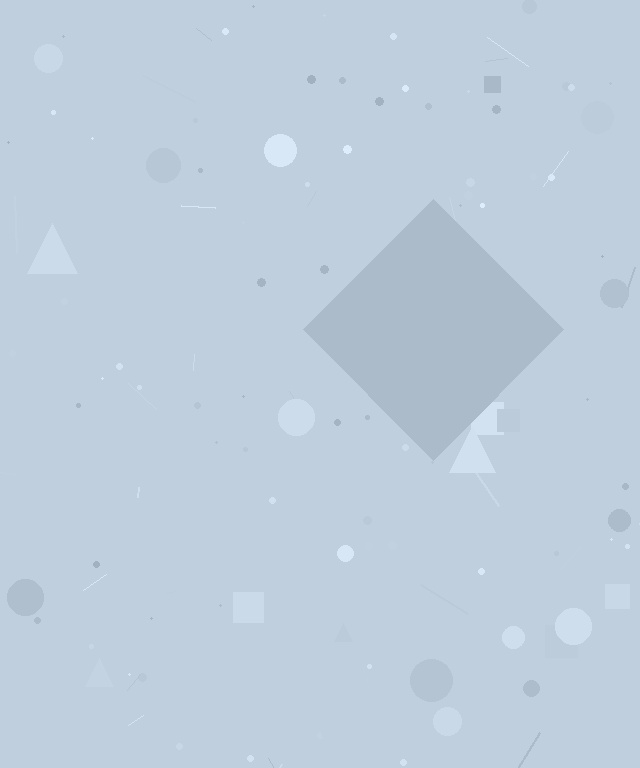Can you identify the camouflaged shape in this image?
The camouflaged shape is a diamond.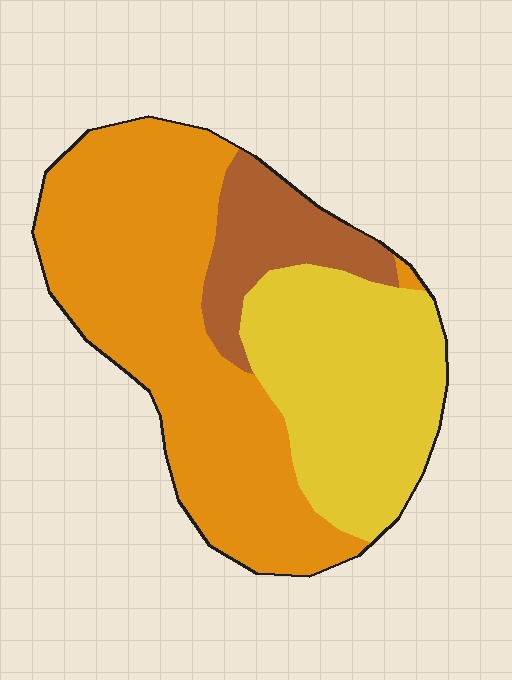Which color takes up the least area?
Brown, at roughly 15%.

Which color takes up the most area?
Orange, at roughly 55%.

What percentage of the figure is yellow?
Yellow takes up between a sixth and a third of the figure.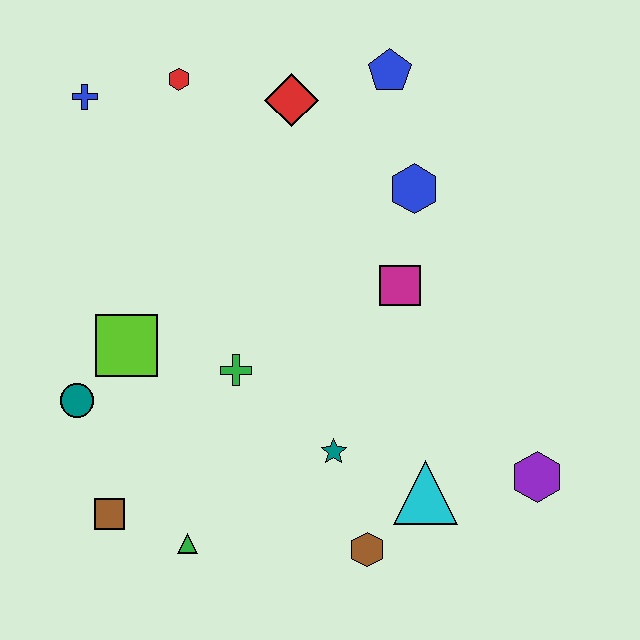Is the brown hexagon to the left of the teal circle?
No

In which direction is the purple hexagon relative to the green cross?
The purple hexagon is to the right of the green cross.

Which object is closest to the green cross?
The lime square is closest to the green cross.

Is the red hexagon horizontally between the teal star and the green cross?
No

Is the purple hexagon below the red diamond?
Yes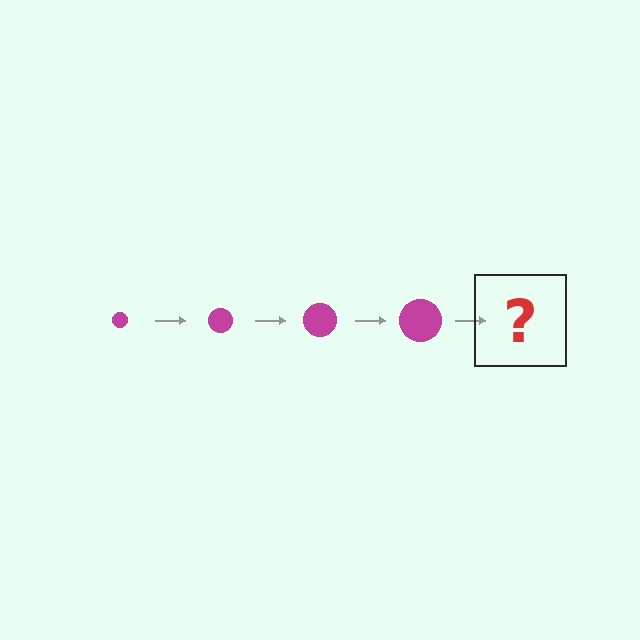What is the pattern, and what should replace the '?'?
The pattern is that the circle gets progressively larger each step. The '?' should be a magenta circle, larger than the previous one.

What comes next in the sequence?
The next element should be a magenta circle, larger than the previous one.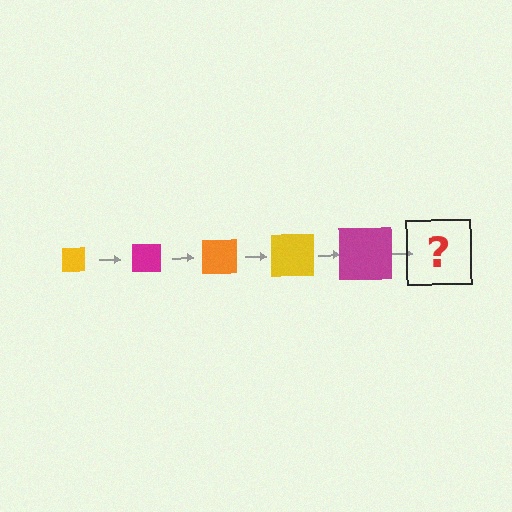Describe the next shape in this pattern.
It should be an orange square, larger than the previous one.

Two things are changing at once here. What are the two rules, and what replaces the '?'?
The two rules are that the square grows larger each step and the color cycles through yellow, magenta, and orange. The '?' should be an orange square, larger than the previous one.